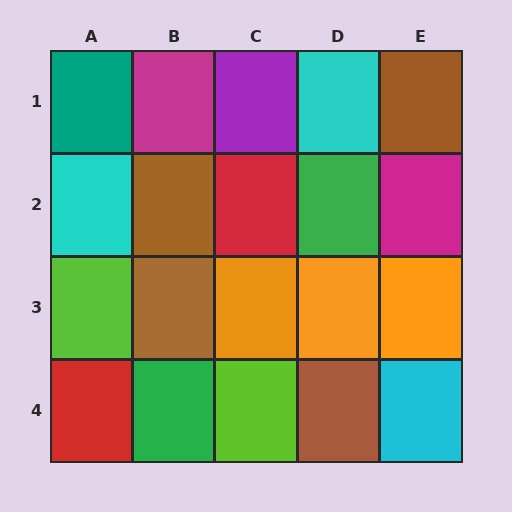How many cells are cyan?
3 cells are cyan.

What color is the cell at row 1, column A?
Teal.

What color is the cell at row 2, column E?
Magenta.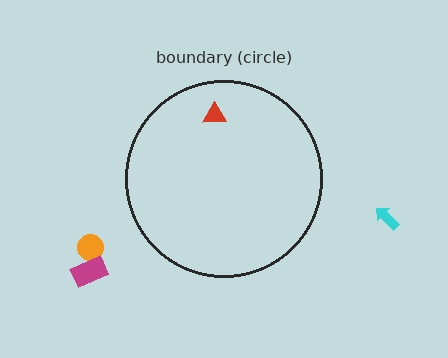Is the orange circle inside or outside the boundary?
Outside.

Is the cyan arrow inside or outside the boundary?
Outside.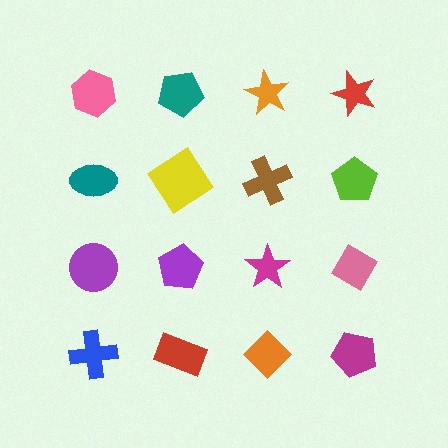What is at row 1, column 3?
An orange star.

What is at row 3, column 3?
A magenta star.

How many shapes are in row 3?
4 shapes.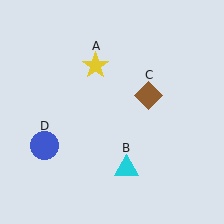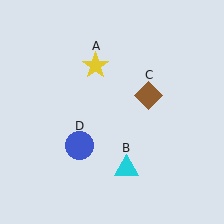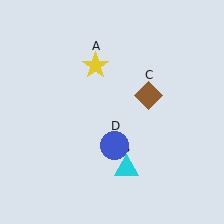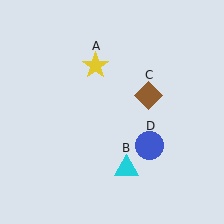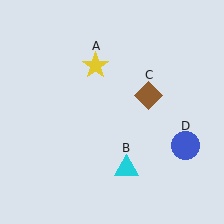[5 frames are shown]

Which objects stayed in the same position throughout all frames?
Yellow star (object A) and cyan triangle (object B) and brown diamond (object C) remained stationary.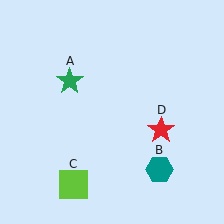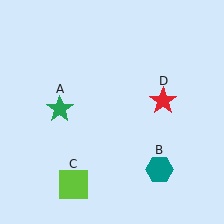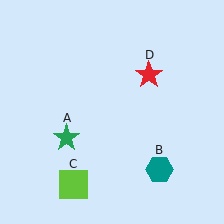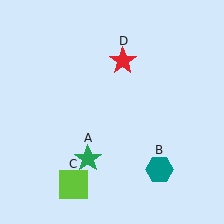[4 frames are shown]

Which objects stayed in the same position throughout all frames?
Teal hexagon (object B) and lime square (object C) remained stationary.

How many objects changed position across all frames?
2 objects changed position: green star (object A), red star (object D).